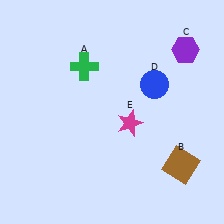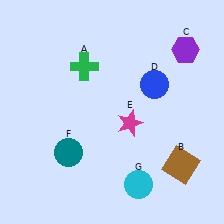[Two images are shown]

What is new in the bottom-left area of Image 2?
A teal circle (F) was added in the bottom-left area of Image 2.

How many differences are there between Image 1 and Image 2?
There are 2 differences between the two images.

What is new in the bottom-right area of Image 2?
A cyan circle (G) was added in the bottom-right area of Image 2.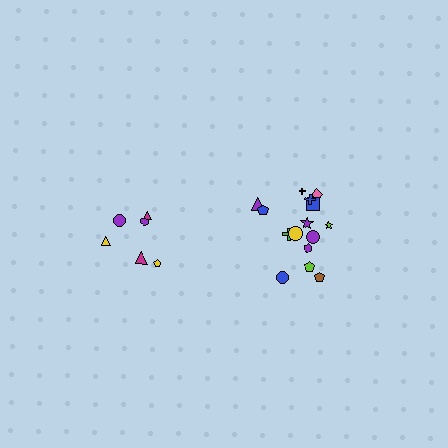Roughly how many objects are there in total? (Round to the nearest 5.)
Roughly 20 objects in total.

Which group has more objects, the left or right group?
The right group.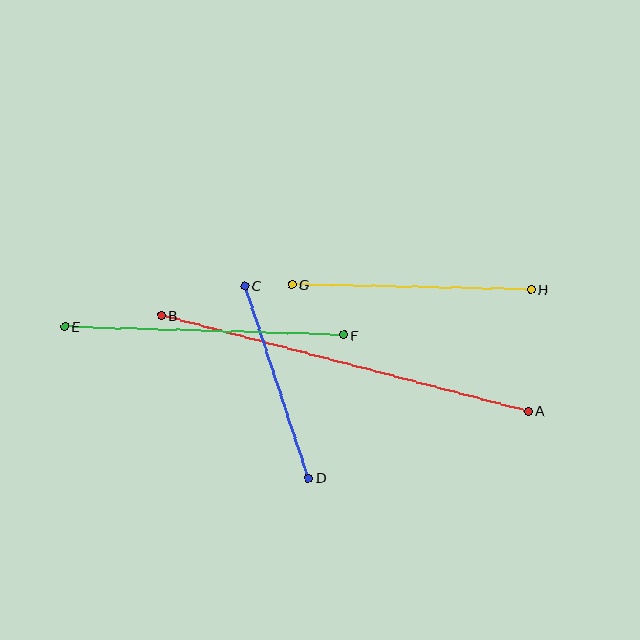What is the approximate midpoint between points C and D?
The midpoint is at approximately (276, 382) pixels.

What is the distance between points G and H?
The distance is approximately 239 pixels.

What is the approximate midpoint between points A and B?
The midpoint is at approximately (345, 363) pixels.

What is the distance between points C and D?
The distance is approximately 202 pixels.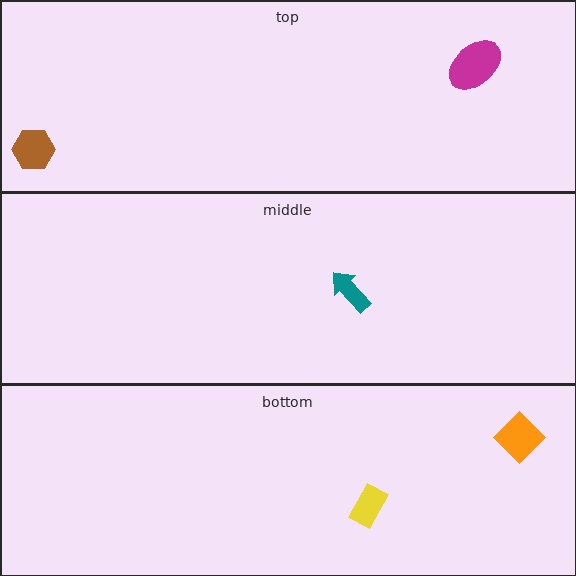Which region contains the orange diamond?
The bottom region.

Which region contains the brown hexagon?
The top region.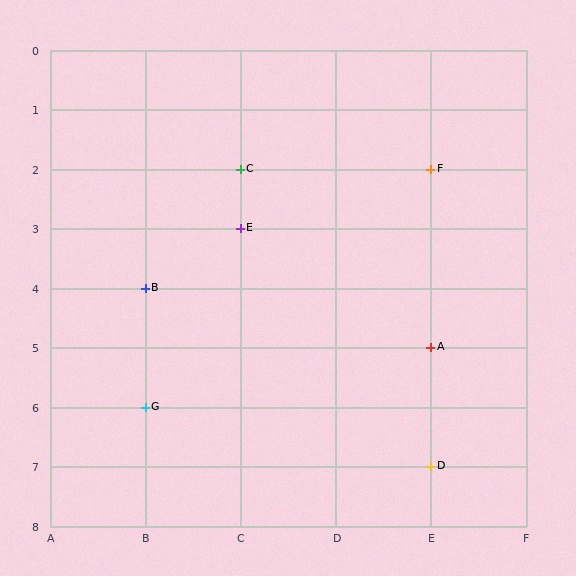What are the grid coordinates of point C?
Point C is at grid coordinates (C, 2).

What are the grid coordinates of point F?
Point F is at grid coordinates (E, 2).